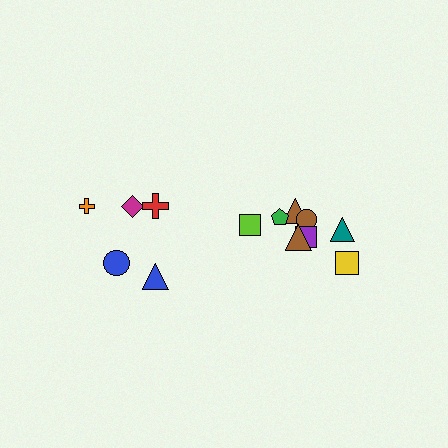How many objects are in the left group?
There are 5 objects.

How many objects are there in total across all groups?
There are 13 objects.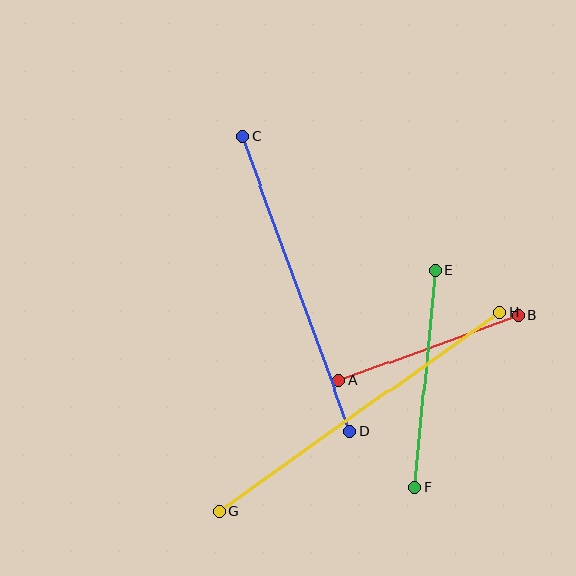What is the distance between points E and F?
The distance is approximately 218 pixels.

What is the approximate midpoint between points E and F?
The midpoint is at approximately (425, 379) pixels.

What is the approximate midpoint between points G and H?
The midpoint is at approximately (359, 412) pixels.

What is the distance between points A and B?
The distance is approximately 191 pixels.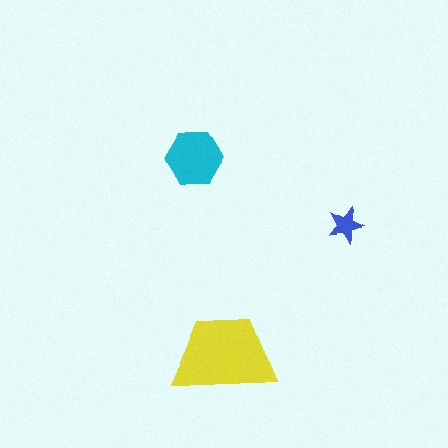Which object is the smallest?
The blue star.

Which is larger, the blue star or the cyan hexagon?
The cyan hexagon.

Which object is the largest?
The yellow trapezoid.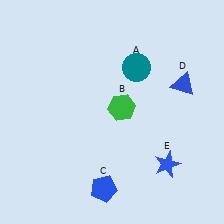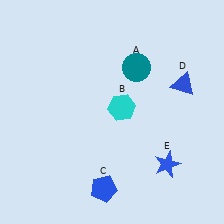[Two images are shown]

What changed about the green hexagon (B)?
In Image 1, B is green. In Image 2, it changed to cyan.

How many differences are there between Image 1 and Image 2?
There is 1 difference between the two images.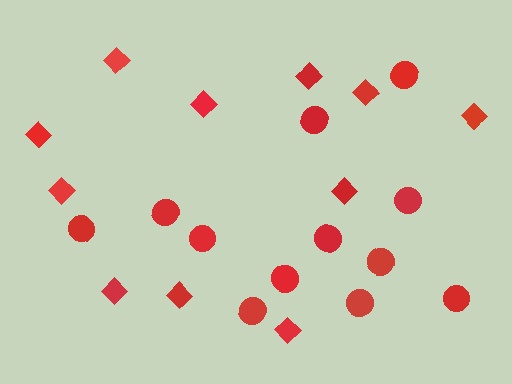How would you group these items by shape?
There are 2 groups: one group of diamonds (11) and one group of circles (12).